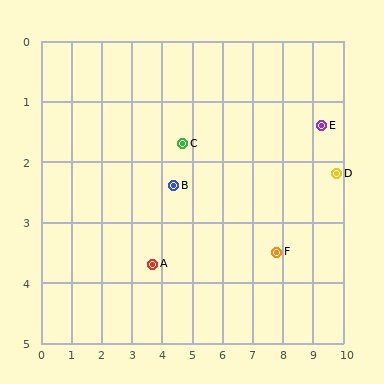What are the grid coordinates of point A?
Point A is at approximately (3.7, 3.7).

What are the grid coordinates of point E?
Point E is at approximately (9.3, 1.4).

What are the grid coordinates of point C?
Point C is at approximately (4.7, 1.7).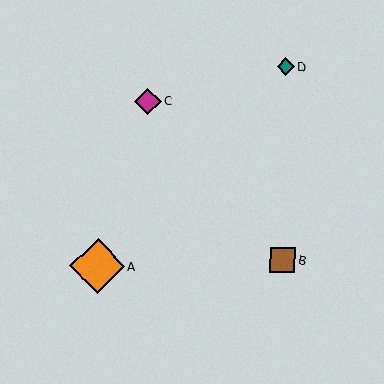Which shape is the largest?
The orange diamond (labeled A) is the largest.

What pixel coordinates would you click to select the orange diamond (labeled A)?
Click at (97, 266) to select the orange diamond A.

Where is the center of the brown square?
The center of the brown square is at (283, 260).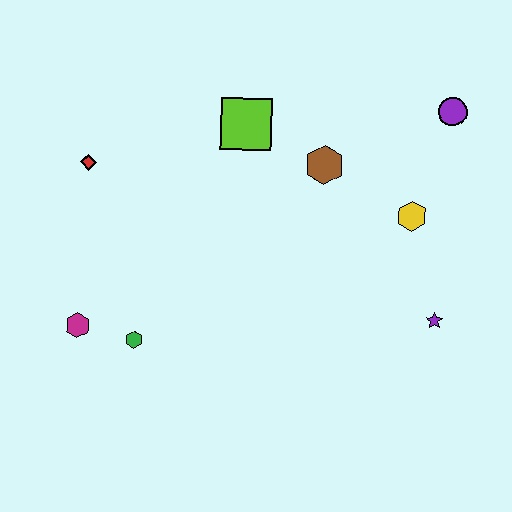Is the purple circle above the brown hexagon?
Yes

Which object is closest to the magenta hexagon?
The green hexagon is closest to the magenta hexagon.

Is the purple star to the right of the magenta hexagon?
Yes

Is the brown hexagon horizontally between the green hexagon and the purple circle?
Yes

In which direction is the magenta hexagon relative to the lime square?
The magenta hexagon is below the lime square.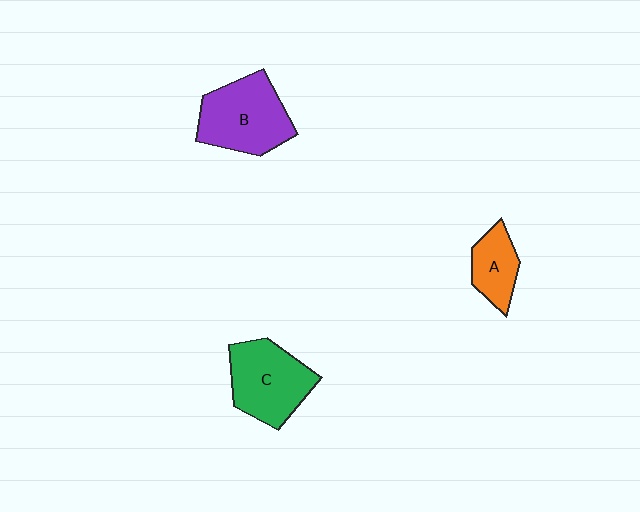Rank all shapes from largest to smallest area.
From largest to smallest: B (purple), C (green), A (orange).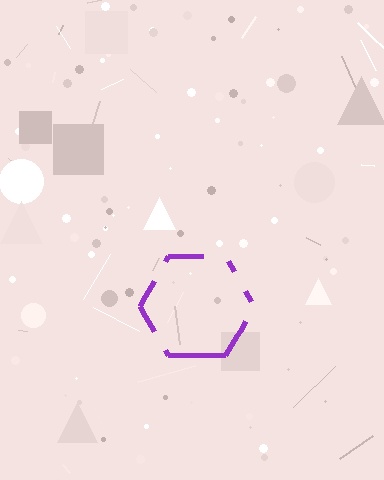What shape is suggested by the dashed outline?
The dashed outline suggests a hexagon.